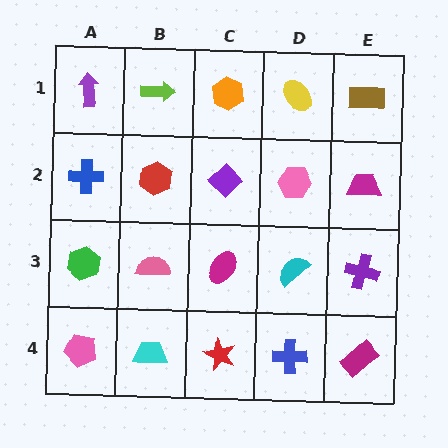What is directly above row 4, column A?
A green hexagon.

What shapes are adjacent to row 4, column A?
A green hexagon (row 3, column A), a cyan trapezoid (row 4, column B).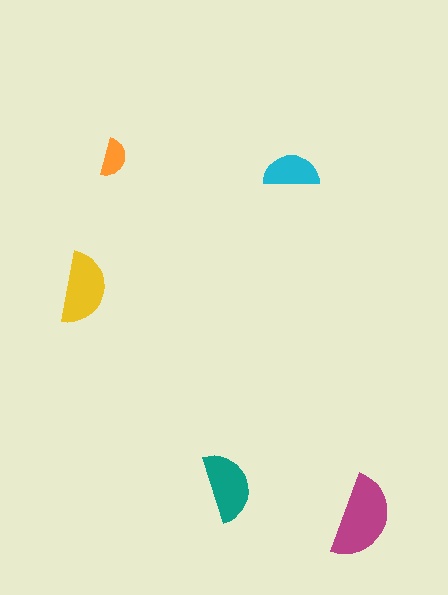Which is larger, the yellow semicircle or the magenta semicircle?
The magenta one.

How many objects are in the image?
There are 5 objects in the image.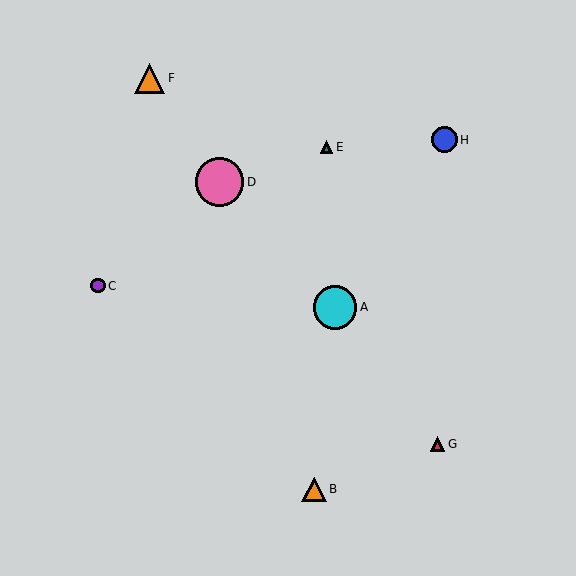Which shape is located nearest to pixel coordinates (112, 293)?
The purple circle (labeled C) at (98, 286) is nearest to that location.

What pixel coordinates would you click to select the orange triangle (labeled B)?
Click at (314, 489) to select the orange triangle B.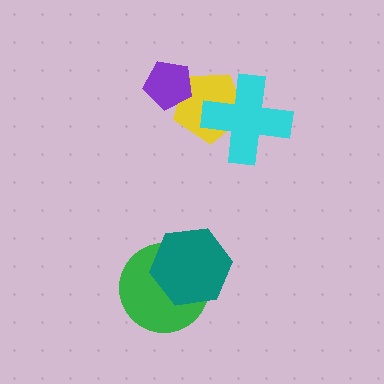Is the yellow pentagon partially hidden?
Yes, it is partially covered by another shape.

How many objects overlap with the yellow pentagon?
2 objects overlap with the yellow pentagon.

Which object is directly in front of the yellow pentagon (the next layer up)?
The cyan cross is directly in front of the yellow pentagon.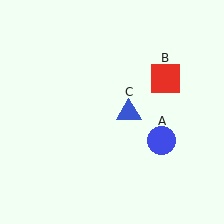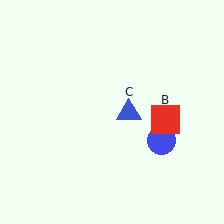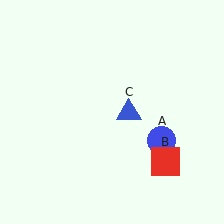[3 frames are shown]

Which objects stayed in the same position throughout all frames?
Blue circle (object A) and blue triangle (object C) remained stationary.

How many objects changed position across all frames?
1 object changed position: red square (object B).